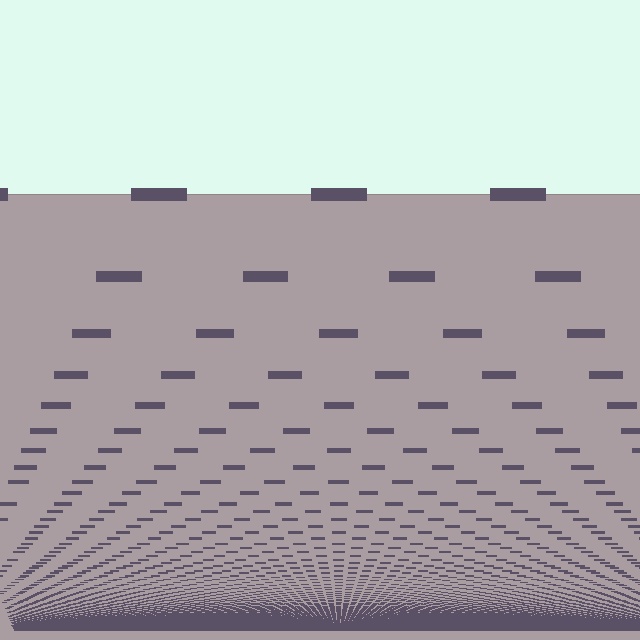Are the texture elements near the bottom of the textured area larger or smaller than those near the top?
Smaller. The gradient is inverted — elements near the bottom are smaller and denser.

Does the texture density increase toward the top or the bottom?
Density increases toward the bottom.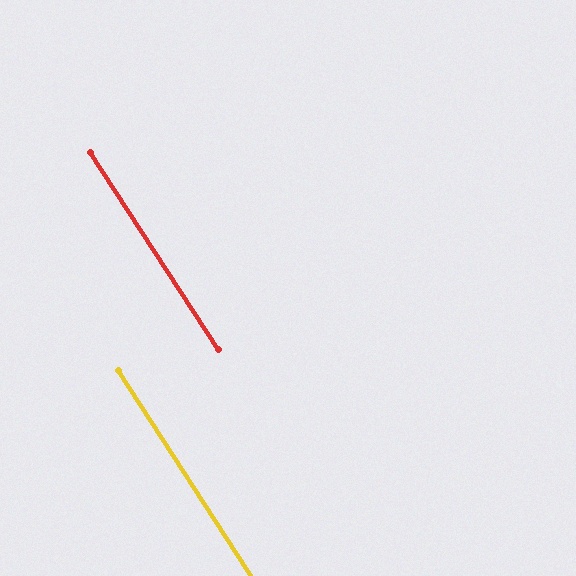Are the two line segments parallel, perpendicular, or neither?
Parallel — their directions differ by only 0.3°.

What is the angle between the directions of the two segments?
Approximately 0 degrees.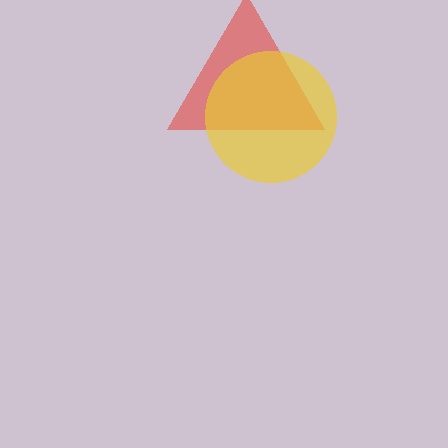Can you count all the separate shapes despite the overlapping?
Yes, there are 2 separate shapes.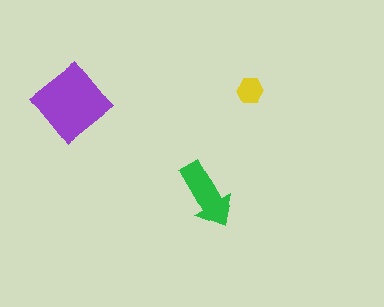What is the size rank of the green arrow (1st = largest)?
2nd.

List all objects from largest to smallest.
The purple diamond, the green arrow, the yellow hexagon.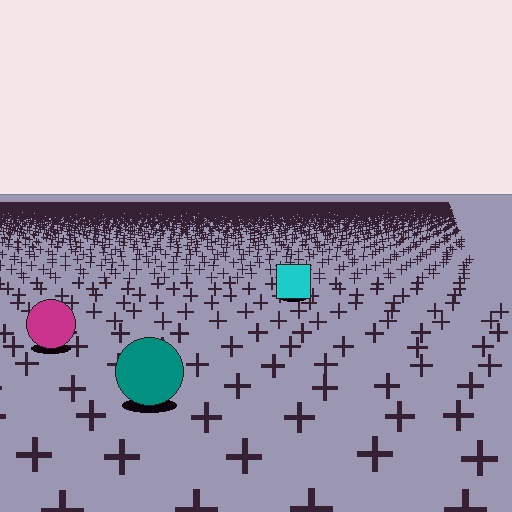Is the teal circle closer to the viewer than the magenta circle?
Yes. The teal circle is closer — you can tell from the texture gradient: the ground texture is coarser near it.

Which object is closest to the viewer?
The teal circle is closest. The texture marks near it are larger and more spread out.